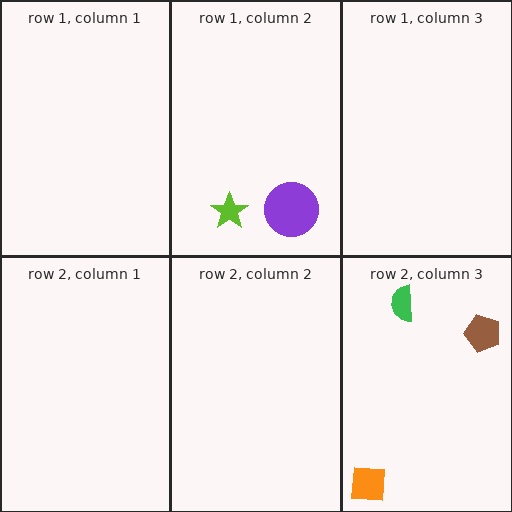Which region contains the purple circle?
The row 1, column 2 region.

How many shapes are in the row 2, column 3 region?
3.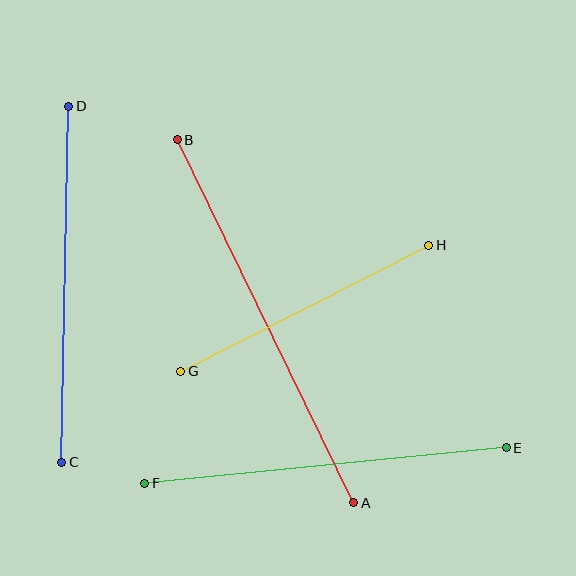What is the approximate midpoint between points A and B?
The midpoint is at approximately (265, 321) pixels.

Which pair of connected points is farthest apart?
Points A and B are farthest apart.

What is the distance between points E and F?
The distance is approximately 363 pixels.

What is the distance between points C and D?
The distance is approximately 356 pixels.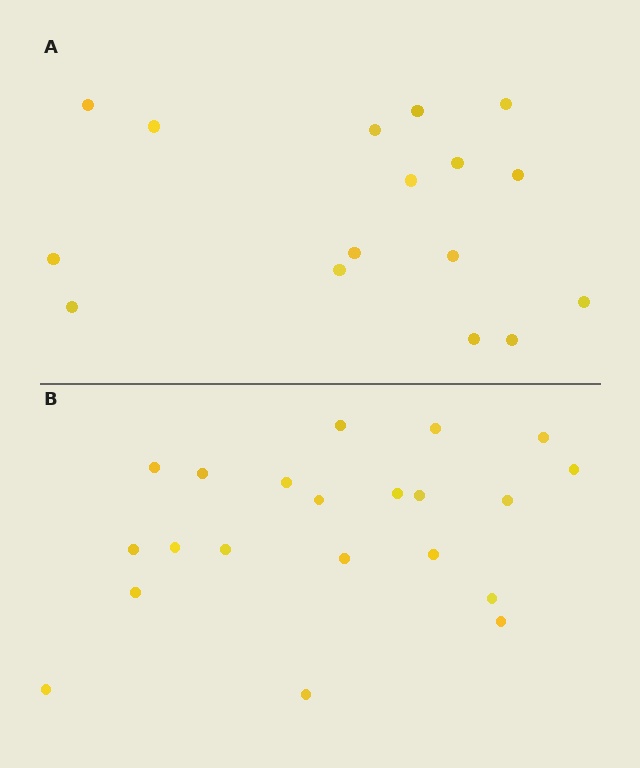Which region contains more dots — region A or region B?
Region B (the bottom region) has more dots.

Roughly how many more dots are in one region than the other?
Region B has about 5 more dots than region A.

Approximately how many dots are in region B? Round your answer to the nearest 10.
About 20 dots. (The exact count is 21, which rounds to 20.)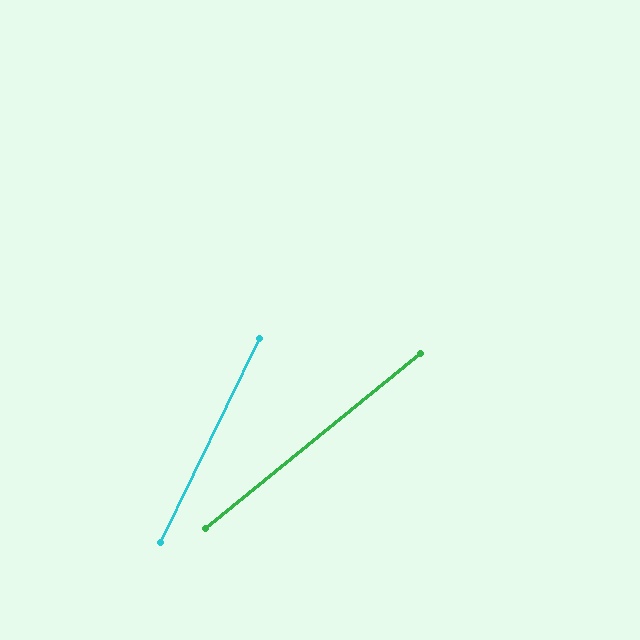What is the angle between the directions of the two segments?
Approximately 25 degrees.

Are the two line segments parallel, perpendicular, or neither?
Neither parallel nor perpendicular — they differ by about 25°.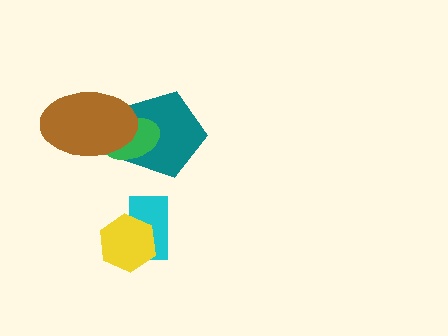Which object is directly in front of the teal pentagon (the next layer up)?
The green ellipse is directly in front of the teal pentagon.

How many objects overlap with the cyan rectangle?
1 object overlaps with the cyan rectangle.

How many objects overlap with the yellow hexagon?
1 object overlaps with the yellow hexagon.